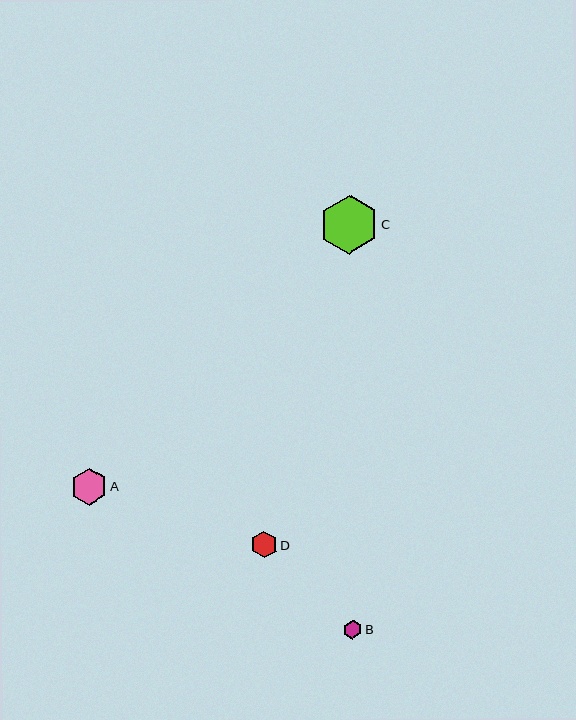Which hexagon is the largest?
Hexagon C is the largest with a size of approximately 59 pixels.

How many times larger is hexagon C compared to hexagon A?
Hexagon C is approximately 1.6 times the size of hexagon A.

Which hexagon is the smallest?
Hexagon B is the smallest with a size of approximately 19 pixels.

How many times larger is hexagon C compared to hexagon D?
Hexagon C is approximately 2.2 times the size of hexagon D.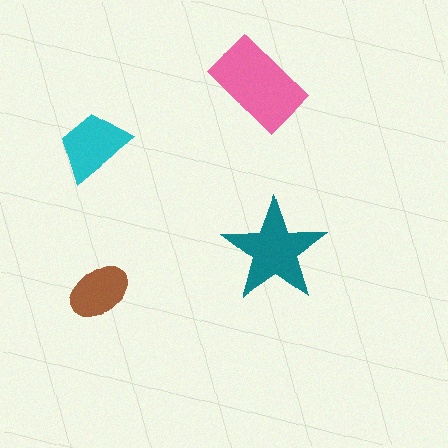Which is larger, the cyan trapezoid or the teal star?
The teal star.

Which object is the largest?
The pink rectangle.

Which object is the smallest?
The brown ellipse.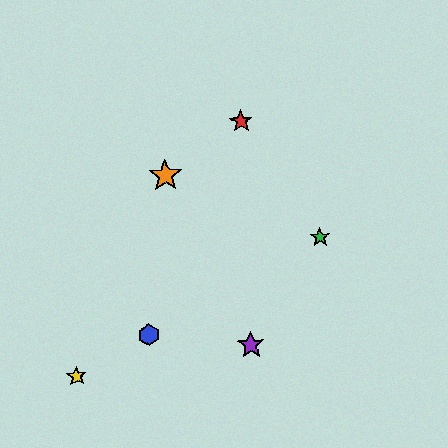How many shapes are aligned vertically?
2 shapes (the red star, the purple star) are aligned vertically.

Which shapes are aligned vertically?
The red star, the purple star are aligned vertically.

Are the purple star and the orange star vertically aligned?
No, the purple star is at x≈251 and the orange star is at x≈165.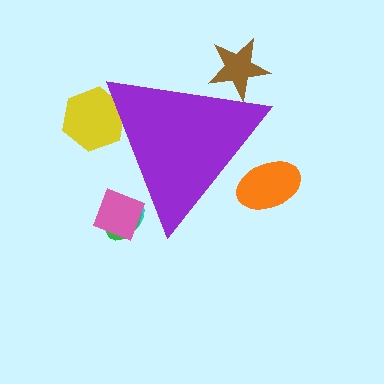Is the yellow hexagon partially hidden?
Yes, the yellow hexagon is partially hidden behind the purple triangle.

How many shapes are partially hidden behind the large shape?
6 shapes are partially hidden.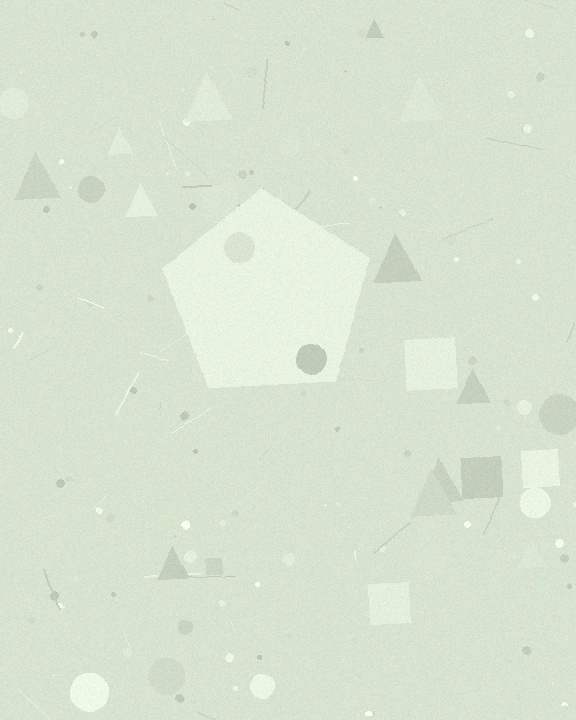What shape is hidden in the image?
A pentagon is hidden in the image.